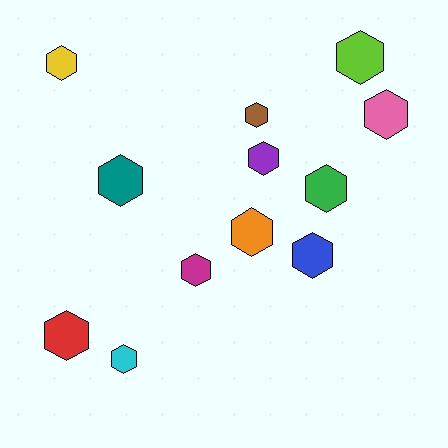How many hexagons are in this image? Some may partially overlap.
There are 12 hexagons.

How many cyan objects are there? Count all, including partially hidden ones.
There is 1 cyan object.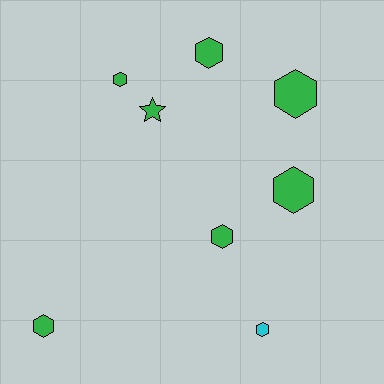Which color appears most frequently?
Green, with 7 objects.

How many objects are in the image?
There are 8 objects.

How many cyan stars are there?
There are no cyan stars.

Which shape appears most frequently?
Hexagon, with 7 objects.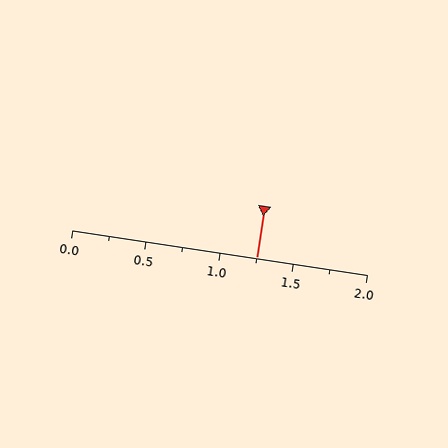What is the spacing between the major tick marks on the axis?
The major ticks are spaced 0.5 apart.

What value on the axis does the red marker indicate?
The marker indicates approximately 1.25.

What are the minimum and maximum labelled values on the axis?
The axis runs from 0.0 to 2.0.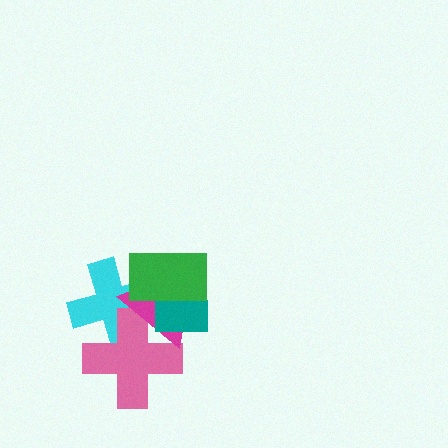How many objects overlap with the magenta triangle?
4 objects overlap with the magenta triangle.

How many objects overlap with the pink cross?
3 objects overlap with the pink cross.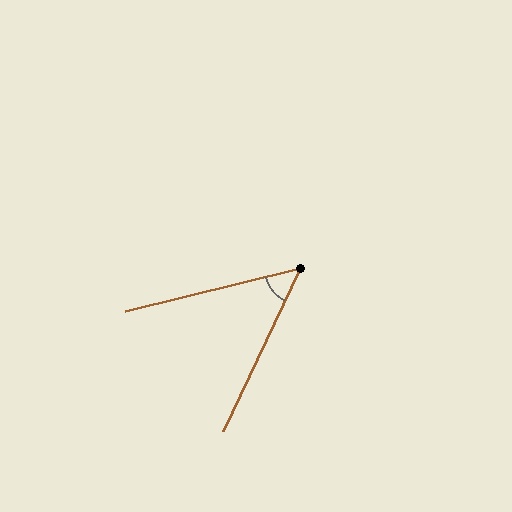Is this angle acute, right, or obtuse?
It is acute.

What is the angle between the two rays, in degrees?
Approximately 51 degrees.